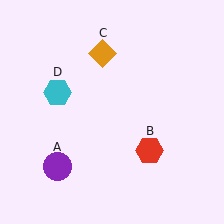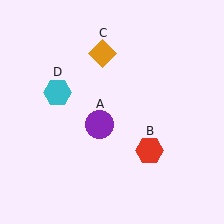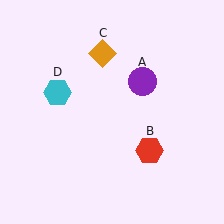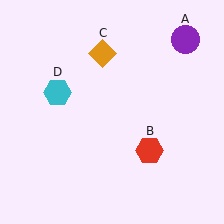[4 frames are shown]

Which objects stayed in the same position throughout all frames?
Red hexagon (object B) and orange diamond (object C) and cyan hexagon (object D) remained stationary.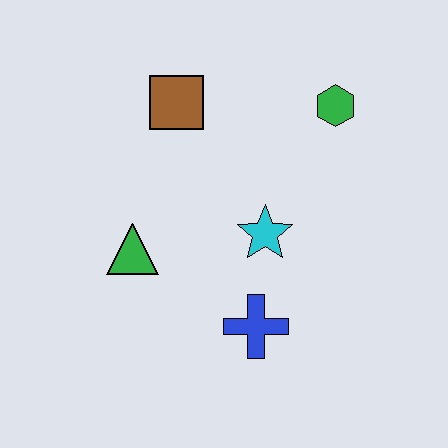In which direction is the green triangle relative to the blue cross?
The green triangle is to the left of the blue cross.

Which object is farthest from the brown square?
The blue cross is farthest from the brown square.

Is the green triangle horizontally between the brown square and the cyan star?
No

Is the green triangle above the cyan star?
No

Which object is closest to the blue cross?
The cyan star is closest to the blue cross.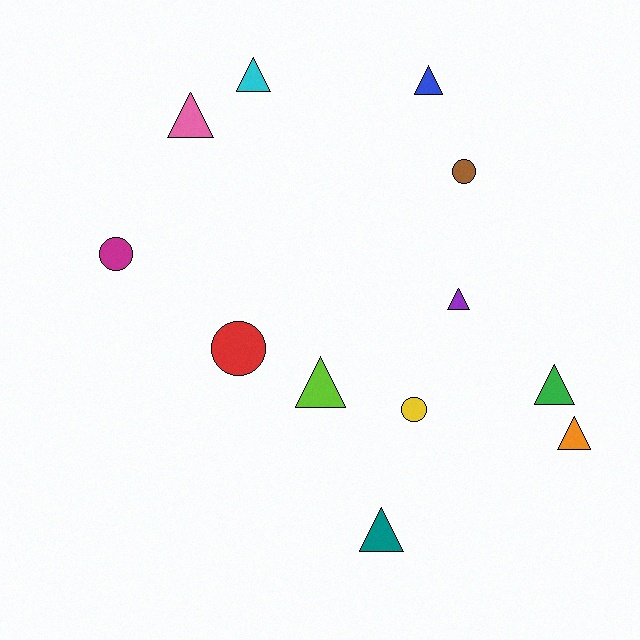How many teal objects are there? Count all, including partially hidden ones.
There is 1 teal object.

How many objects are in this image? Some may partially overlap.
There are 12 objects.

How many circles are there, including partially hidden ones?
There are 4 circles.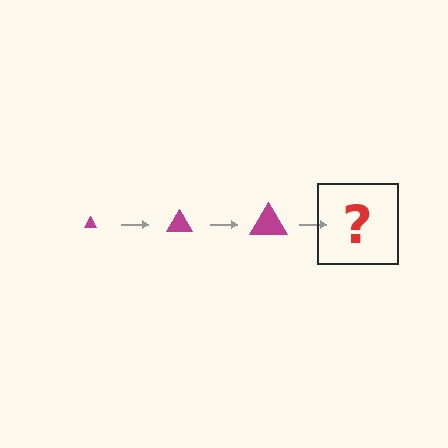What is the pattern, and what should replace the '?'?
The pattern is that the triangle gets progressively larger each step. The '?' should be a magenta triangle, larger than the previous one.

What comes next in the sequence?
The next element should be a magenta triangle, larger than the previous one.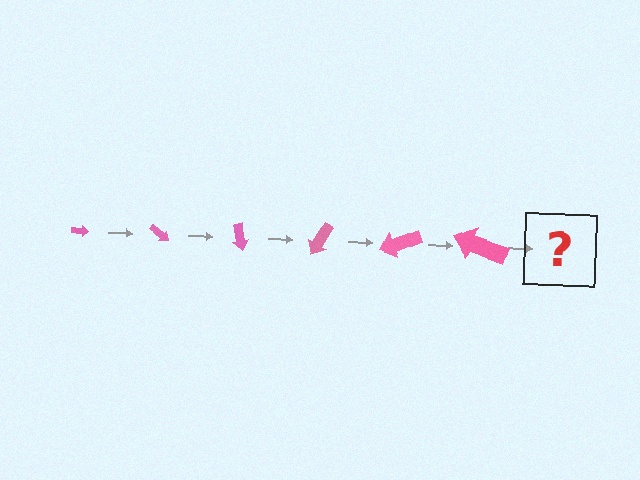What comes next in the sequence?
The next element should be an arrow, larger than the previous one and rotated 240 degrees from the start.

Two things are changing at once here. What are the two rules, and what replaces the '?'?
The two rules are that the arrow grows larger each step and it rotates 40 degrees each step. The '?' should be an arrow, larger than the previous one and rotated 240 degrees from the start.